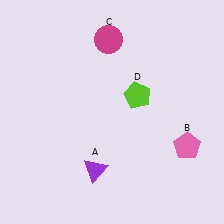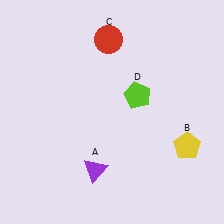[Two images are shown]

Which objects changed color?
B changed from pink to yellow. C changed from magenta to red.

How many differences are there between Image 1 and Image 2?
There are 2 differences between the two images.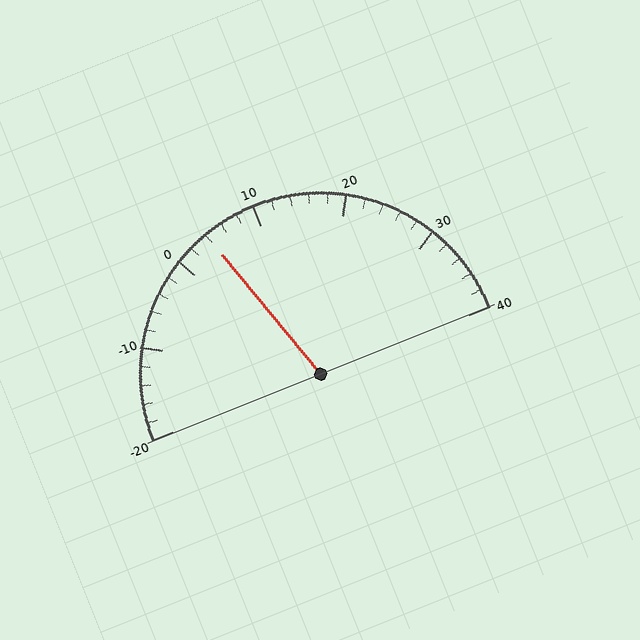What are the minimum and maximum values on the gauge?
The gauge ranges from -20 to 40.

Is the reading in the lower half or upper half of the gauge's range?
The reading is in the lower half of the range (-20 to 40).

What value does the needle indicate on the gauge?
The needle indicates approximately 4.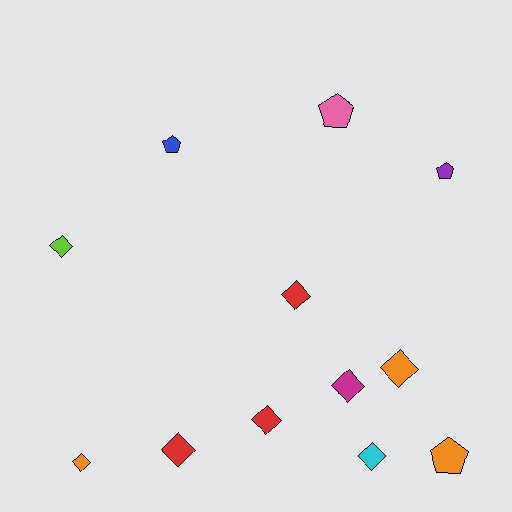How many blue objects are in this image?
There is 1 blue object.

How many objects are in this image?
There are 12 objects.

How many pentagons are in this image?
There are 4 pentagons.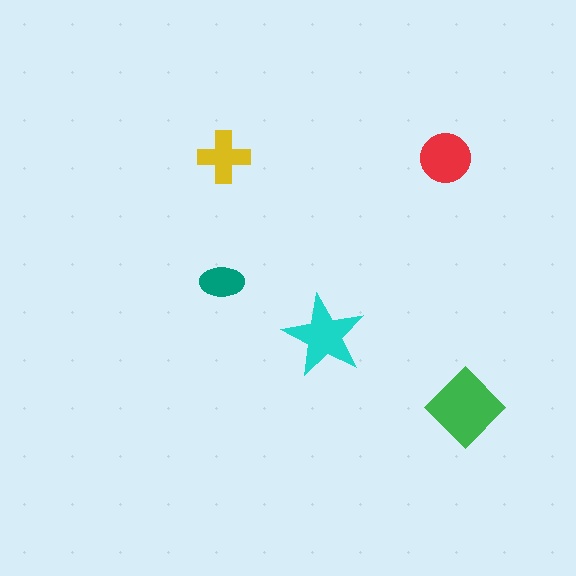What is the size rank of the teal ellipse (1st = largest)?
5th.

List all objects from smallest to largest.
The teal ellipse, the yellow cross, the red circle, the cyan star, the green diamond.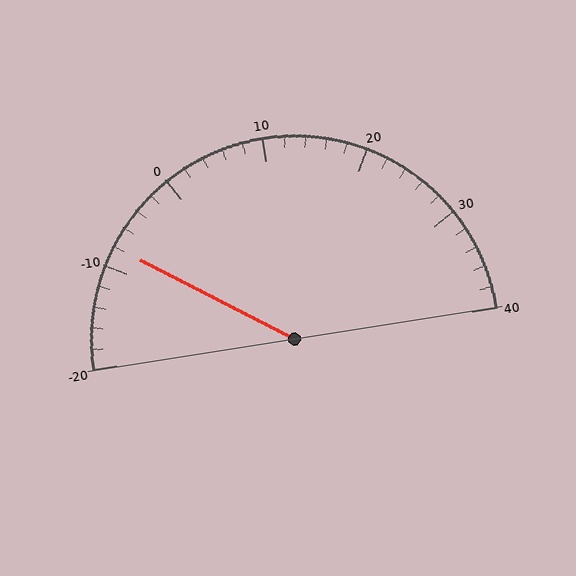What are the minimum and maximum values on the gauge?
The gauge ranges from -20 to 40.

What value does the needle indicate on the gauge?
The needle indicates approximately -8.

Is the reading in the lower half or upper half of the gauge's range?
The reading is in the lower half of the range (-20 to 40).